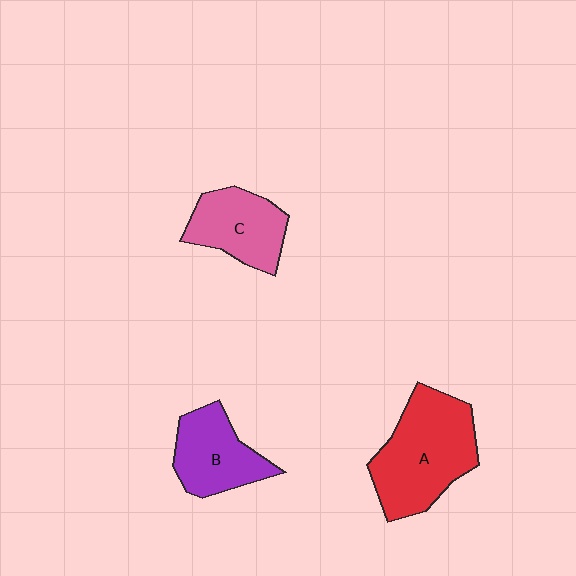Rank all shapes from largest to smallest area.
From largest to smallest: A (red), C (pink), B (purple).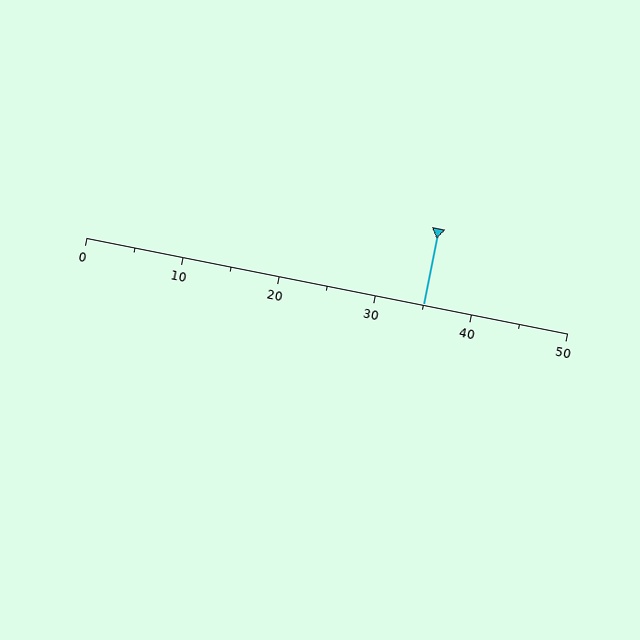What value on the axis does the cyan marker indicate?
The marker indicates approximately 35.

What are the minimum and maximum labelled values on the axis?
The axis runs from 0 to 50.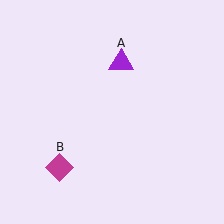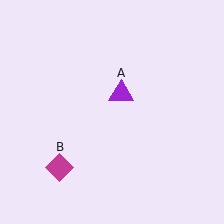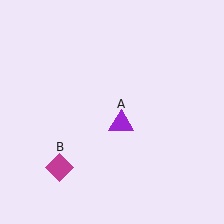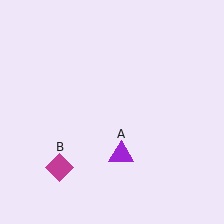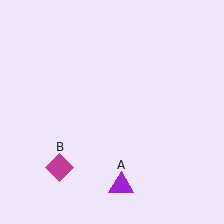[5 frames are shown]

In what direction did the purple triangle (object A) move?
The purple triangle (object A) moved down.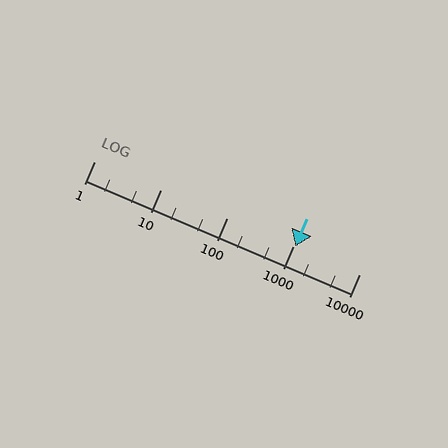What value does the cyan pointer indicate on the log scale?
The pointer indicates approximately 1100.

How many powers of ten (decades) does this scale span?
The scale spans 4 decades, from 1 to 10000.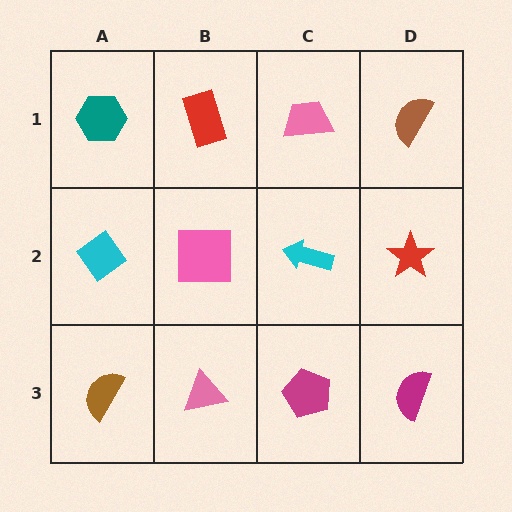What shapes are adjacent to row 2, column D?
A brown semicircle (row 1, column D), a magenta semicircle (row 3, column D), a cyan arrow (row 2, column C).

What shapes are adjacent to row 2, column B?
A red rectangle (row 1, column B), a pink triangle (row 3, column B), a cyan diamond (row 2, column A), a cyan arrow (row 2, column C).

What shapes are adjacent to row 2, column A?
A teal hexagon (row 1, column A), a brown semicircle (row 3, column A), a pink square (row 2, column B).